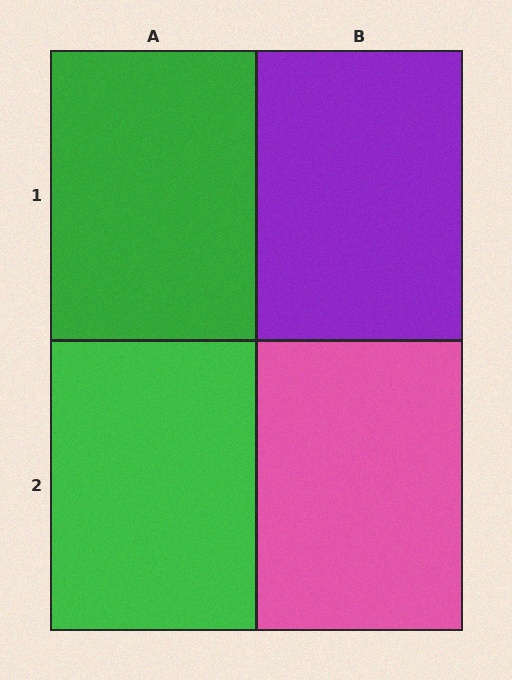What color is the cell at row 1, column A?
Green.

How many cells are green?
2 cells are green.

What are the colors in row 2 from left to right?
Green, pink.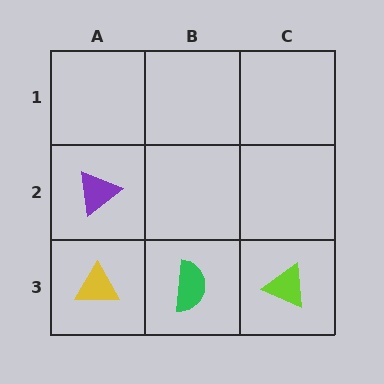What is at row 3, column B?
A green semicircle.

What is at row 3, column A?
A yellow triangle.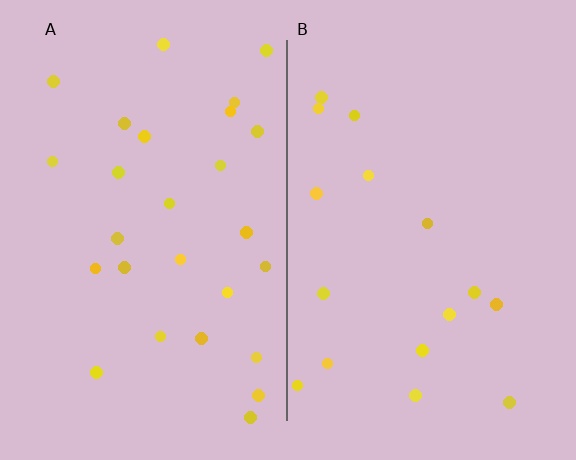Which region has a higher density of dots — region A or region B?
A (the left).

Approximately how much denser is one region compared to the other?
Approximately 1.7× — region A over region B.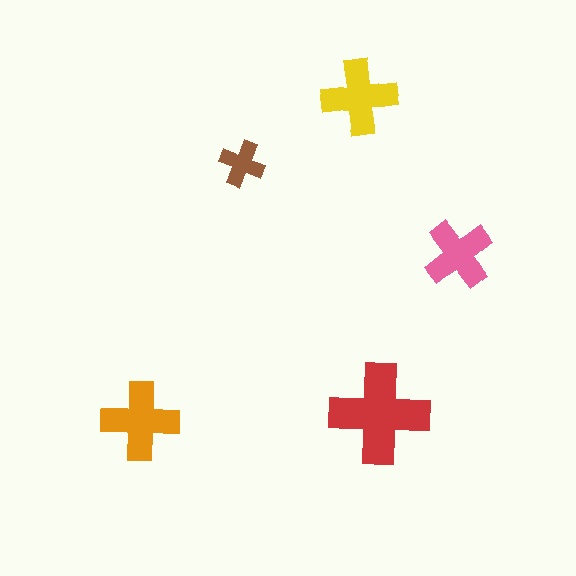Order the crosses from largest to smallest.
the red one, the orange one, the yellow one, the pink one, the brown one.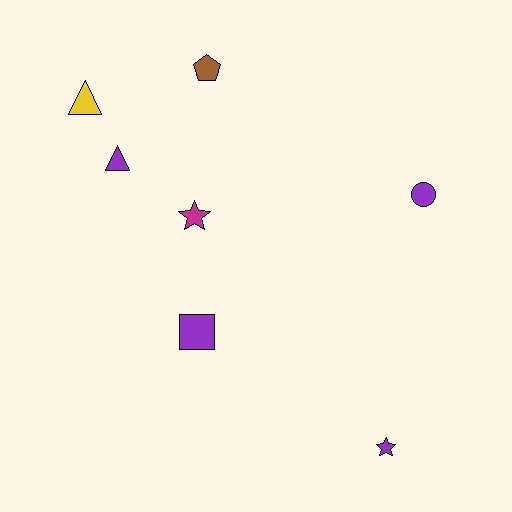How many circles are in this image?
There is 1 circle.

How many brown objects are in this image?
There is 1 brown object.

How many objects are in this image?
There are 7 objects.